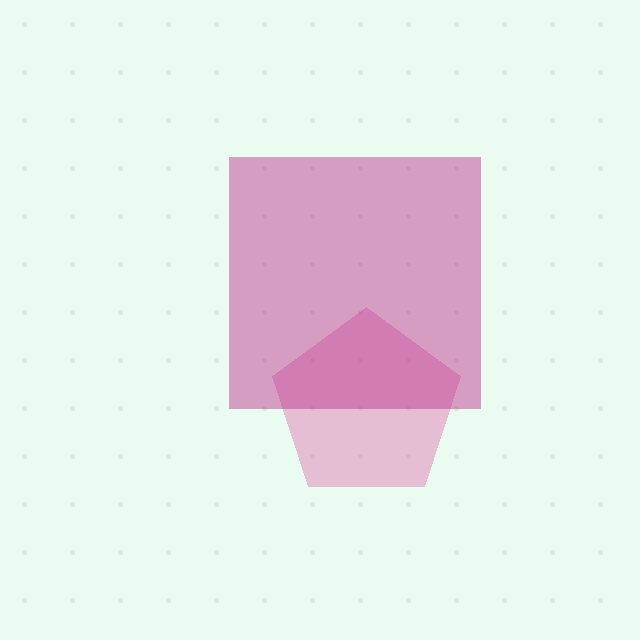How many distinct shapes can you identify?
There are 2 distinct shapes: a pink pentagon, a magenta square.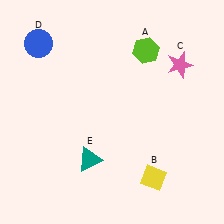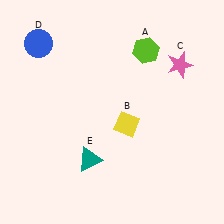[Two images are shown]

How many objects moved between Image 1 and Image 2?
1 object moved between the two images.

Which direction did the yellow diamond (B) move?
The yellow diamond (B) moved up.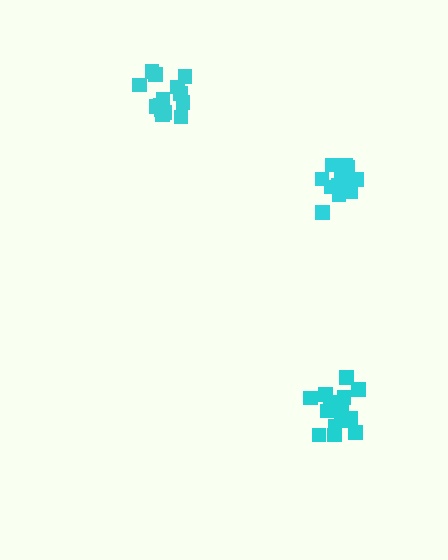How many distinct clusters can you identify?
There are 3 distinct clusters.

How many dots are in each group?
Group 1: 14 dots, Group 2: 15 dots, Group 3: 13 dots (42 total).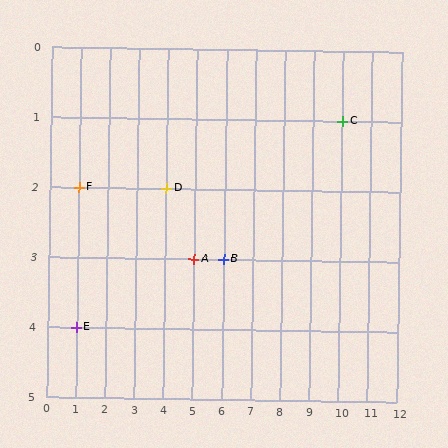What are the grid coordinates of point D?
Point D is at grid coordinates (4, 2).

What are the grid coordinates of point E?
Point E is at grid coordinates (1, 4).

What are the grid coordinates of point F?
Point F is at grid coordinates (1, 2).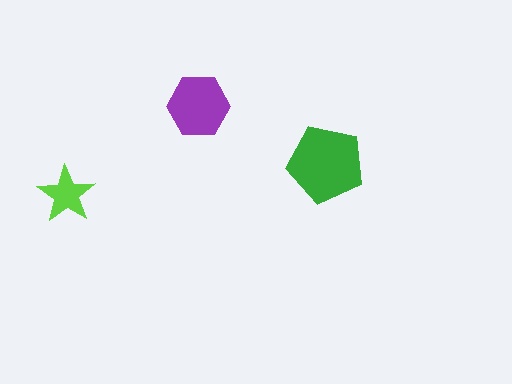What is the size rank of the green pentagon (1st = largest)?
1st.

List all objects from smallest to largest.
The lime star, the purple hexagon, the green pentagon.